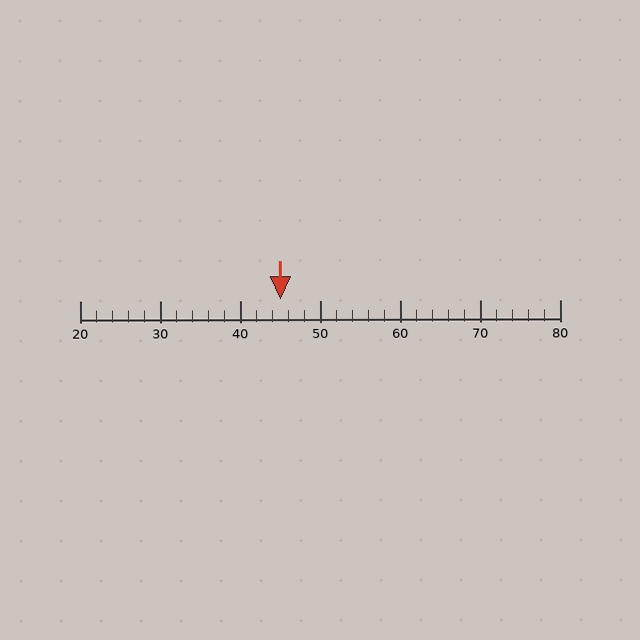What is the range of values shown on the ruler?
The ruler shows values from 20 to 80.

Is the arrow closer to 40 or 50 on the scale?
The arrow is closer to 50.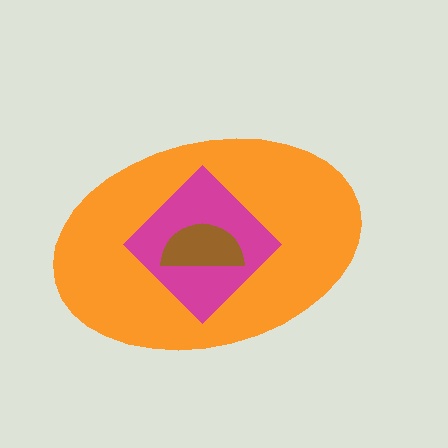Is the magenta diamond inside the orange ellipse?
Yes.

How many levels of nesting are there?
3.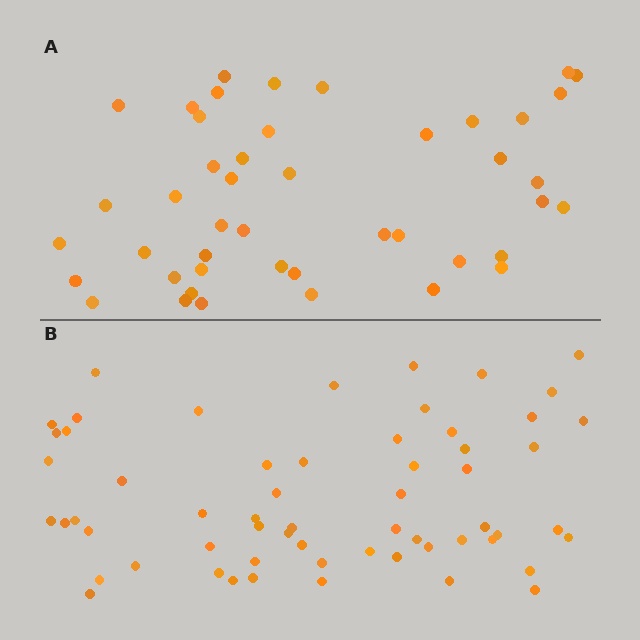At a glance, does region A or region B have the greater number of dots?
Region B (the bottom region) has more dots.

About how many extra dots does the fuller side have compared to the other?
Region B has approximately 15 more dots than region A.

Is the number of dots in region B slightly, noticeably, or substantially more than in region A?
Region B has noticeably more, but not dramatically so. The ratio is roughly 1.3 to 1.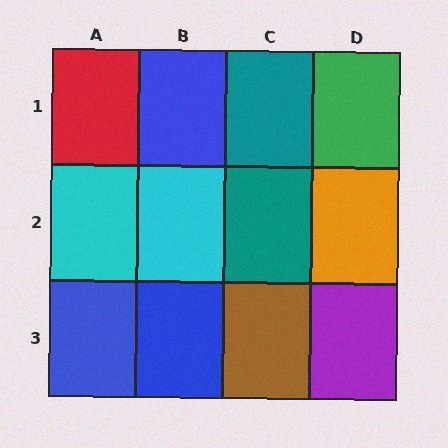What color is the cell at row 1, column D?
Green.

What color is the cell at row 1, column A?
Red.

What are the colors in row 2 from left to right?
Cyan, cyan, teal, orange.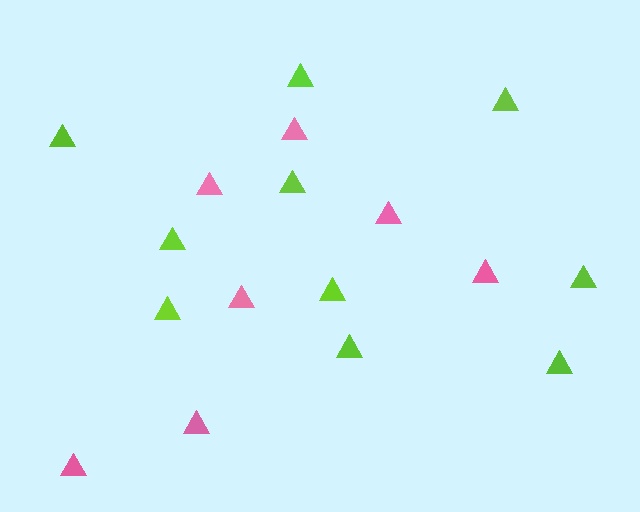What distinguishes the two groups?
There are 2 groups: one group of pink triangles (7) and one group of lime triangles (10).